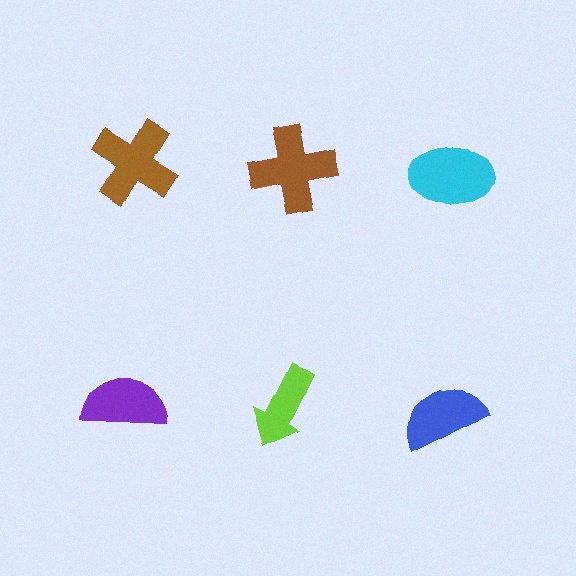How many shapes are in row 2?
3 shapes.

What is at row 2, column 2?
A lime arrow.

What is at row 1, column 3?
A cyan ellipse.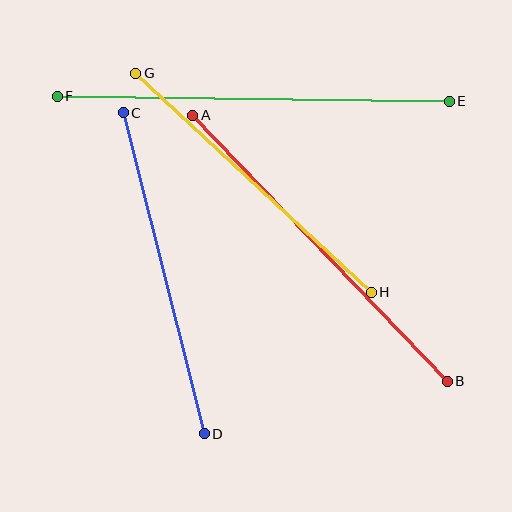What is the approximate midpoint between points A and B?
The midpoint is at approximately (320, 248) pixels.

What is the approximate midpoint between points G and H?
The midpoint is at approximately (254, 183) pixels.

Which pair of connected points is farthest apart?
Points E and F are farthest apart.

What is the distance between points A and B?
The distance is approximately 368 pixels.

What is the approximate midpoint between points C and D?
The midpoint is at approximately (164, 273) pixels.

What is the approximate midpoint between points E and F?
The midpoint is at approximately (253, 99) pixels.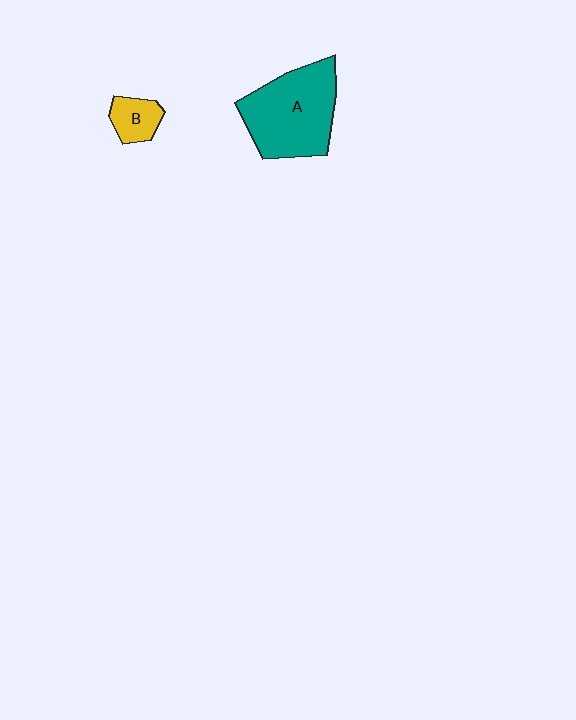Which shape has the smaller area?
Shape B (yellow).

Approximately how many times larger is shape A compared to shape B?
Approximately 3.6 times.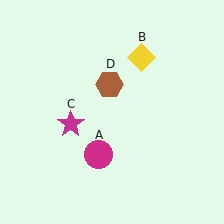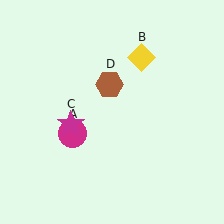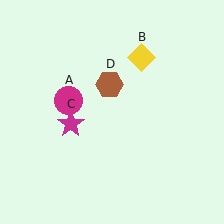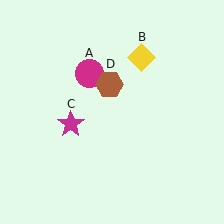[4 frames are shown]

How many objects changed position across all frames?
1 object changed position: magenta circle (object A).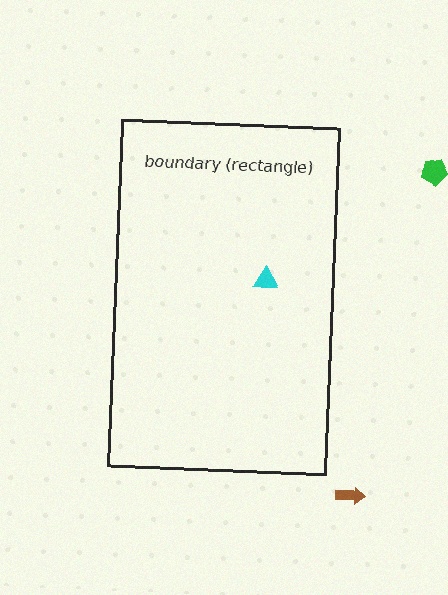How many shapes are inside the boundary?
1 inside, 2 outside.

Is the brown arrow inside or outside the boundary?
Outside.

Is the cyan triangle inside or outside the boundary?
Inside.